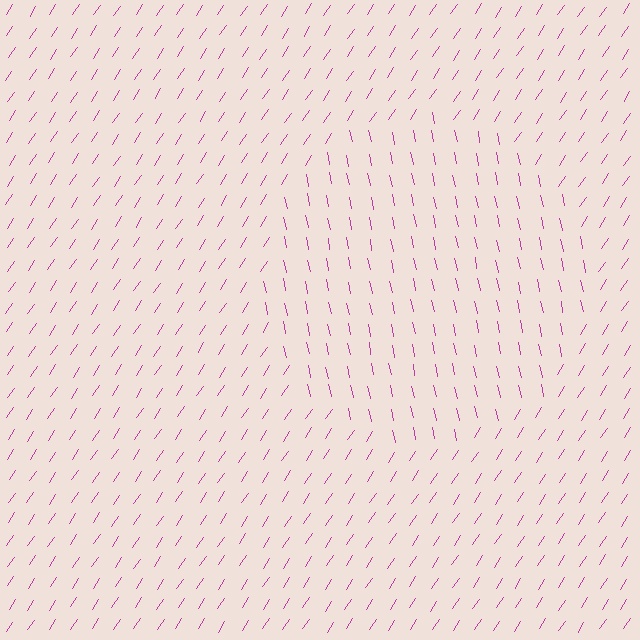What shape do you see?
I see a circle.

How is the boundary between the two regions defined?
The boundary is defined purely by a change in line orientation (approximately 45 degrees difference). All lines are the same color and thickness.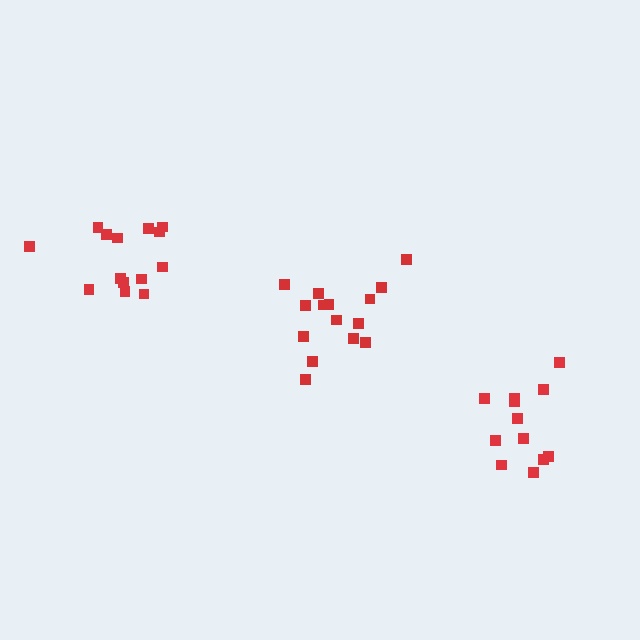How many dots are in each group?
Group 1: 12 dots, Group 2: 14 dots, Group 3: 15 dots (41 total).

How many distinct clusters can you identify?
There are 3 distinct clusters.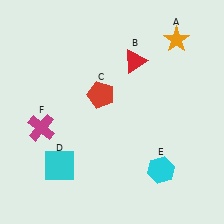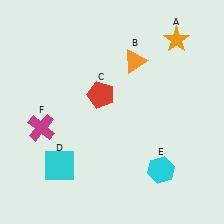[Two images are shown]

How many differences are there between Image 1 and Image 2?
There is 1 difference between the two images.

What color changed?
The triangle (B) changed from red in Image 1 to orange in Image 2.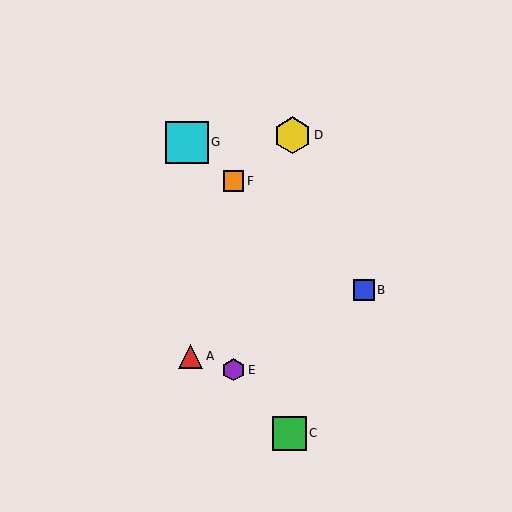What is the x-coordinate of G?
Object G is at x≈187.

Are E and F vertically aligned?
Yes, both are at x≈234.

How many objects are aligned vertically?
2 objects (E, F) are aligned vertically.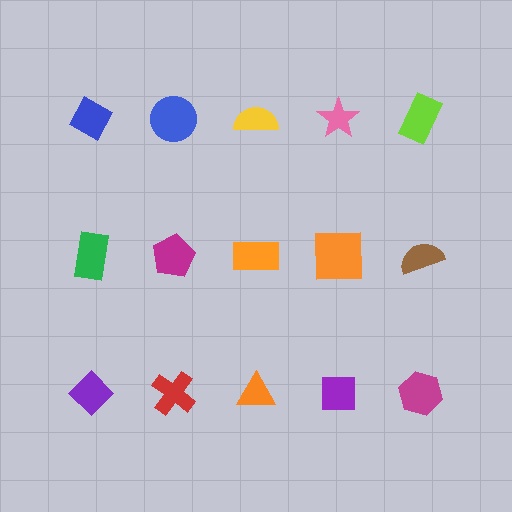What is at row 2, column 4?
An orange square.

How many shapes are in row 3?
5 shapes.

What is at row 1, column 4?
A pink star.